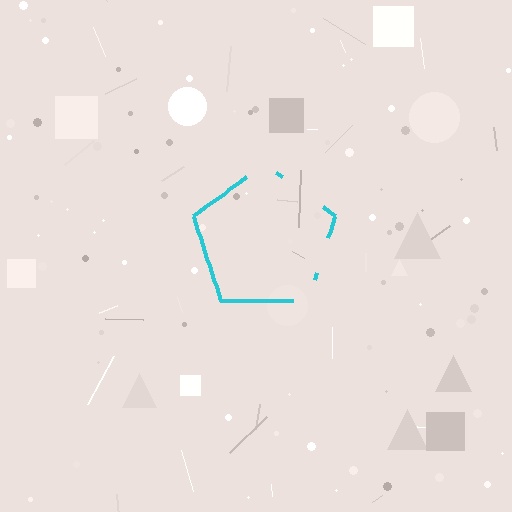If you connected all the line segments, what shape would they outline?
They would outline a pentagon.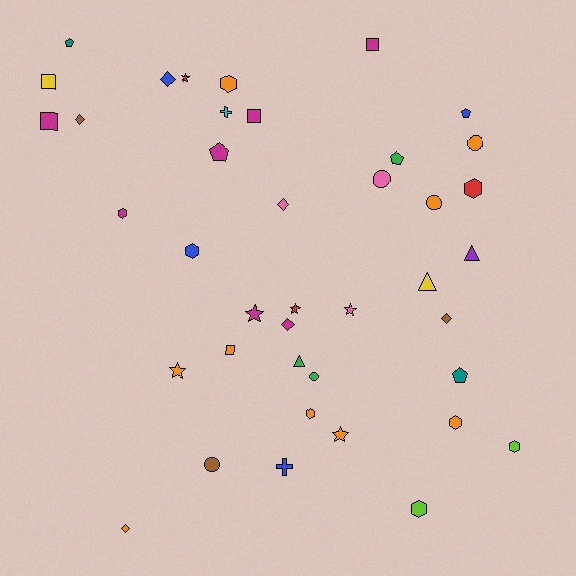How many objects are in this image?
There are 40 objects.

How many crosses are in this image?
There are 2 crosses.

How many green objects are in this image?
There are 3 green objects.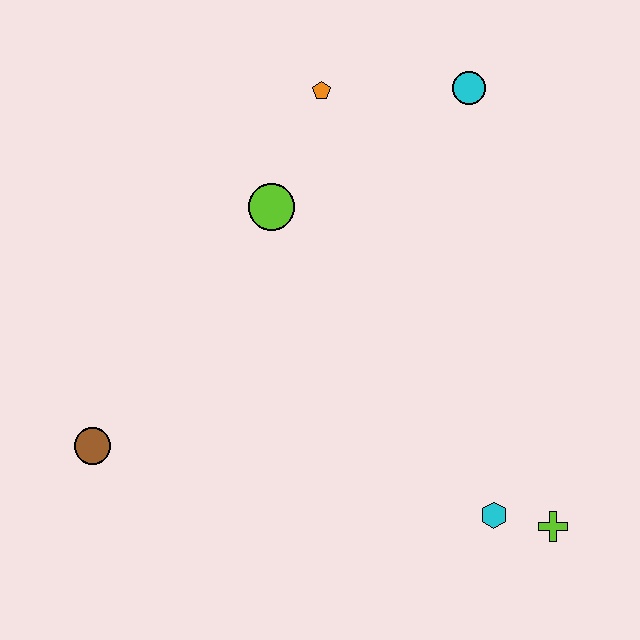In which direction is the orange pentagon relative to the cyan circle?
The orange pentagon is to the left of the cyan circle.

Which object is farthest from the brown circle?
The cyan circle is farthest from the brown circle.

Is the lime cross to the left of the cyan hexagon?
No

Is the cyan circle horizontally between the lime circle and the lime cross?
Yes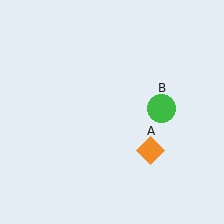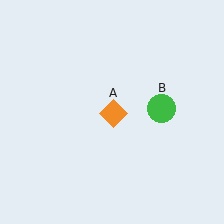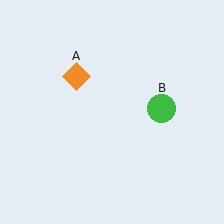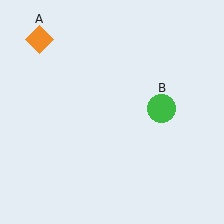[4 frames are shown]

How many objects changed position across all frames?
1 object changed position: orange diamond (object A).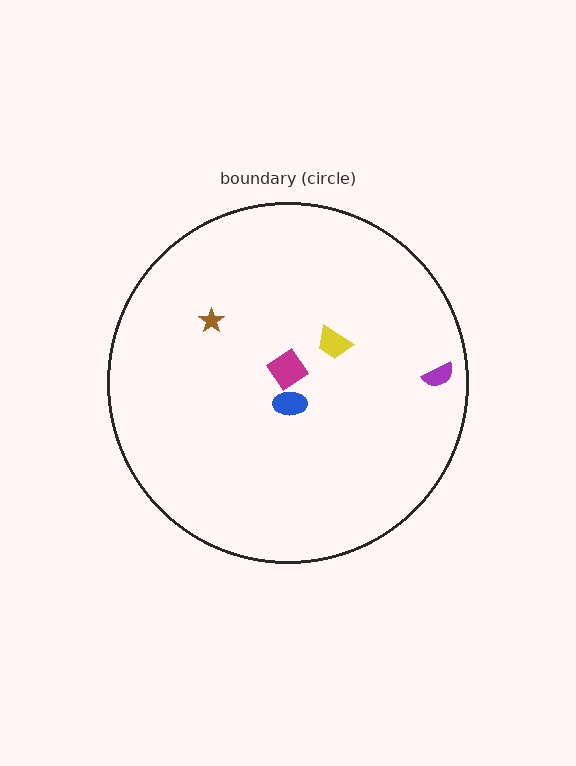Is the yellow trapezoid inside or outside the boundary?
Inside.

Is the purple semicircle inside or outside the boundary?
Inside.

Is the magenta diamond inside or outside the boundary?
Inside.